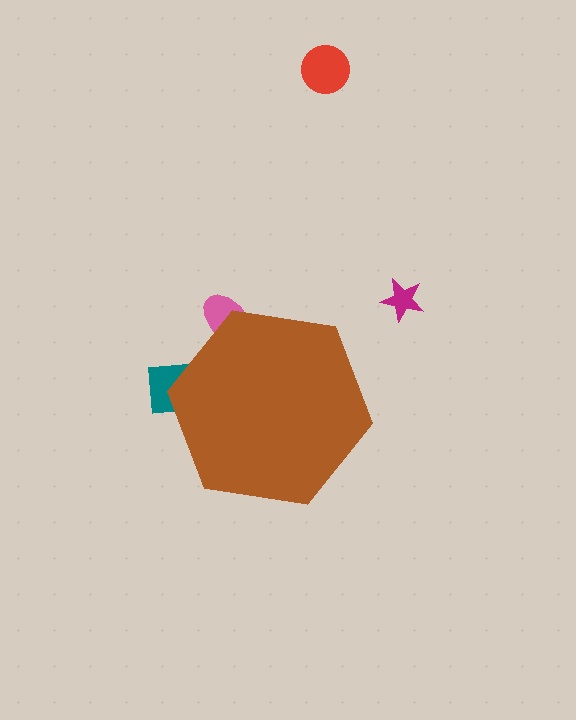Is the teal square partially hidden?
Yes, the teal square is partially hidden behind the brown hexagon.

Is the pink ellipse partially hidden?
Yes, the pink ellipse is partially hidden behind the brown hexagon.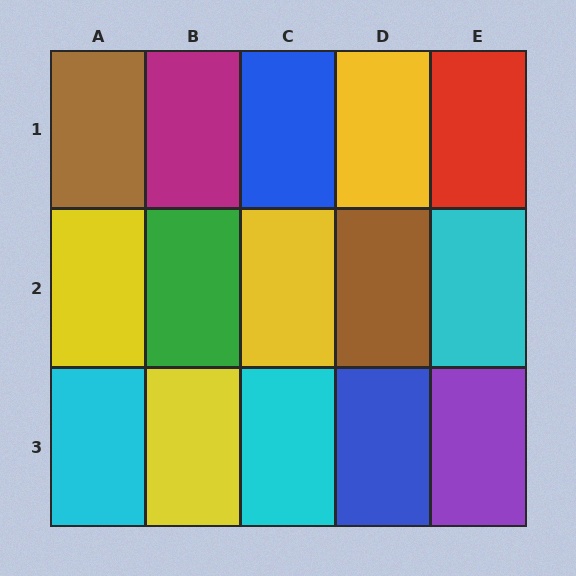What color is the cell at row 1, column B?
Magenta.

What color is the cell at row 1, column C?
Blue.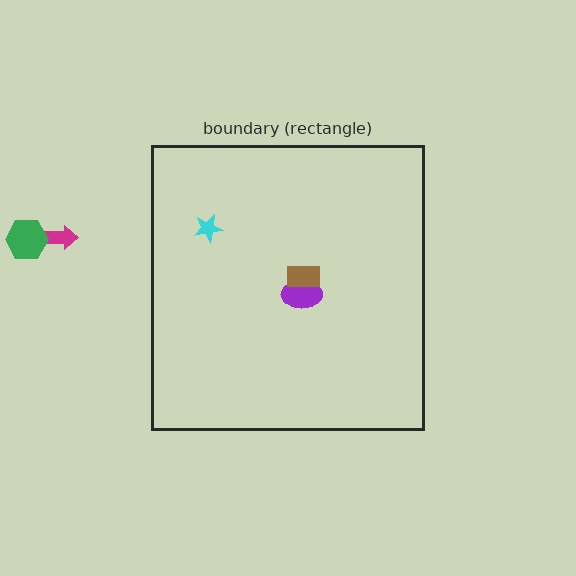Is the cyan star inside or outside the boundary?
Inside.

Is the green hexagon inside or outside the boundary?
Outside.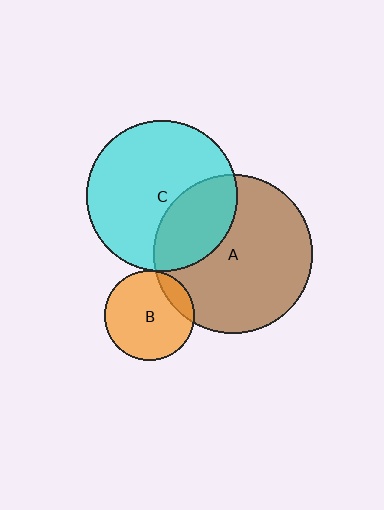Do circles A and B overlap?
Yes.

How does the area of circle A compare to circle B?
Approximately 3.2 times.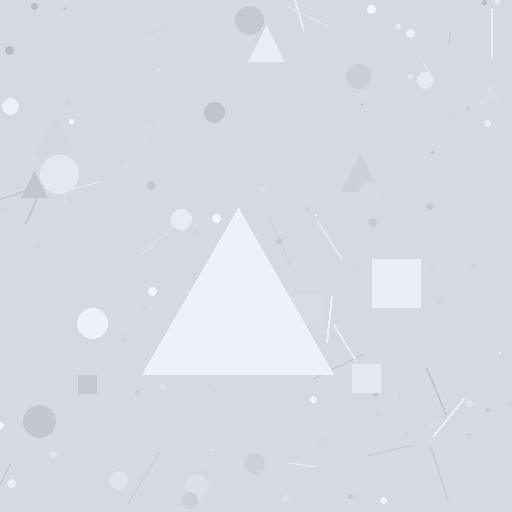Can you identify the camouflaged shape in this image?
The camouflaged shape is a triangle.